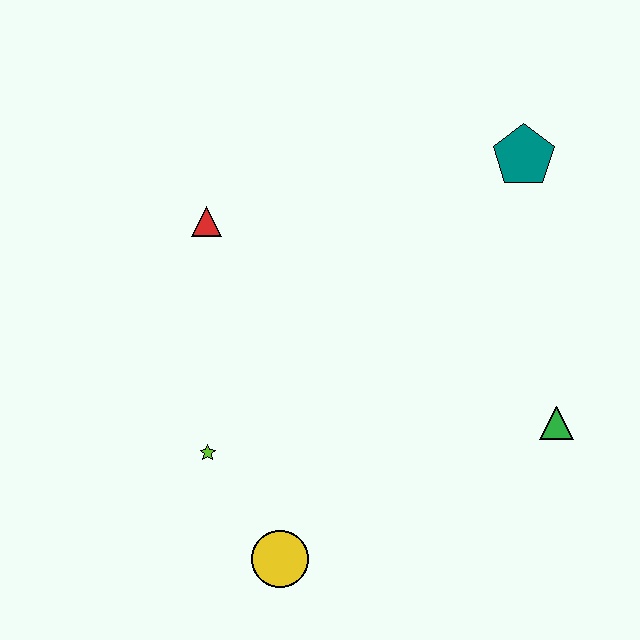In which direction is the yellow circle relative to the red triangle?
The yellow circle is below the red triangle.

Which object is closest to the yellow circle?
The lime star is closest to the yellow circle.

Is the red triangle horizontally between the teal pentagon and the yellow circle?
No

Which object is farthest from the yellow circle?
The teal pentagon is farthest from the yellow circle.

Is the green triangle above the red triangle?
No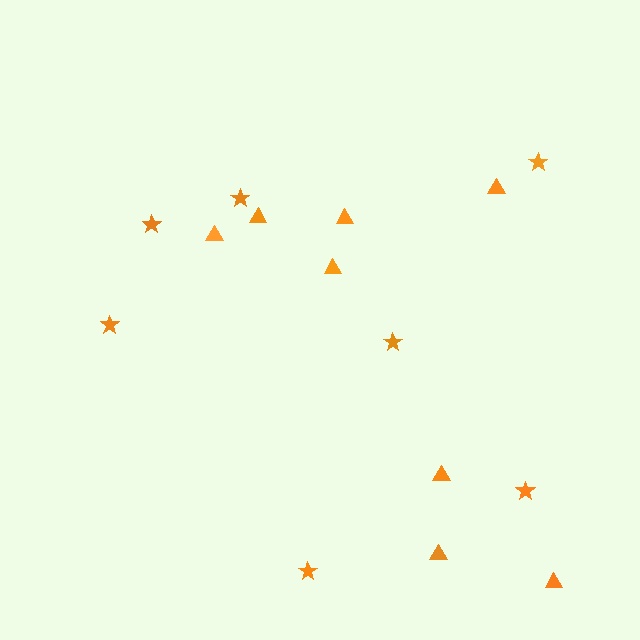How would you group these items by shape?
There are 2 groups: one group of stars (7) and one group of triangles (8).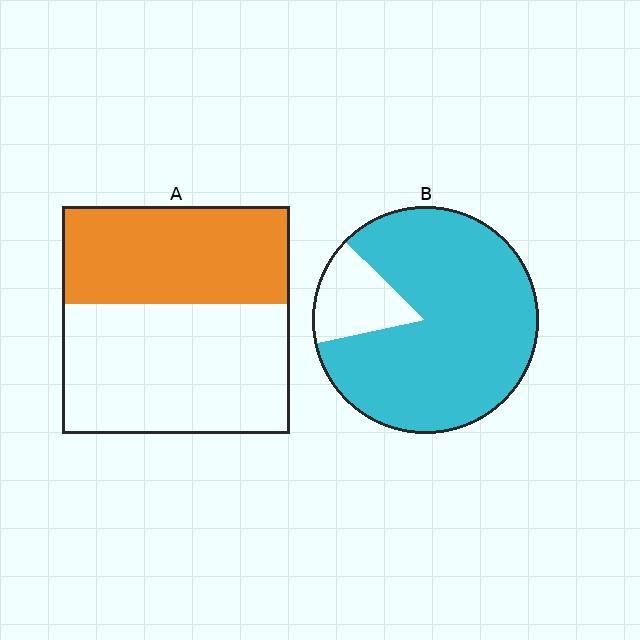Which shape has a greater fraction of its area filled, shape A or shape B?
Shape B.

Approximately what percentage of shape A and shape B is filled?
A is approximately 45% and B is approximately 85%.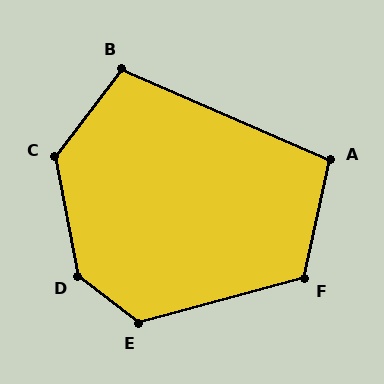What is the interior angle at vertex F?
Approximately 117 degrees (obtuse).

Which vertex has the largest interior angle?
D, at approximately 139 degrees.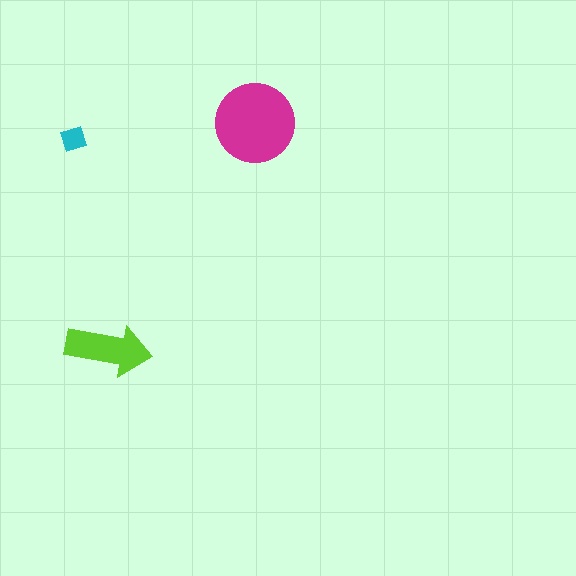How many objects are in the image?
There are 3 objects in the image.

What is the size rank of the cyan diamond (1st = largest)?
3rd.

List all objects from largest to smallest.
The magenta circle, the lime arrow, the cyan diamond.